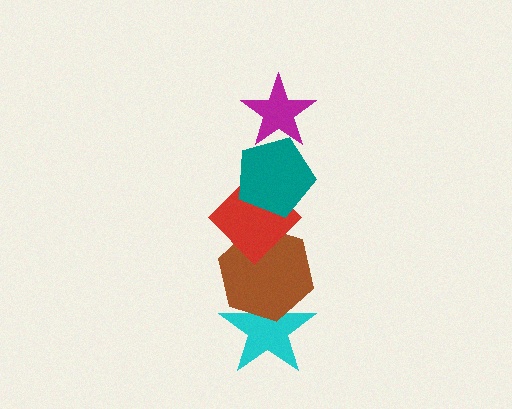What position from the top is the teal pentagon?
The teal pentagon is 2nd from the top.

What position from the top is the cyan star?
The cyan star is 5th from the top.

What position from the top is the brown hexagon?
The brown hexagon is 4th from the top.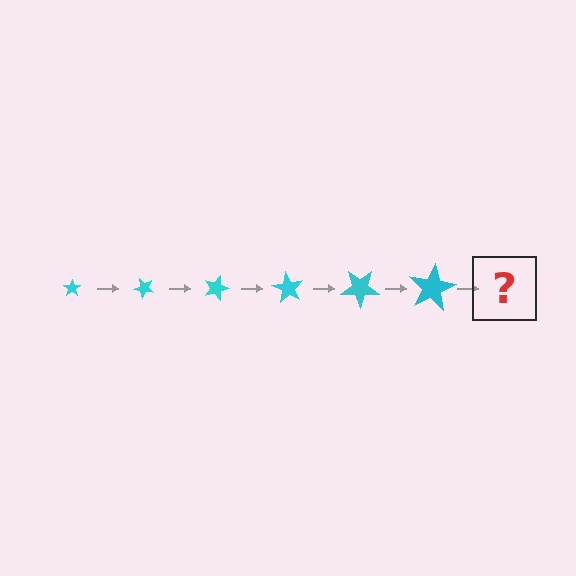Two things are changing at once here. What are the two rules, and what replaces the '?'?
The two rules are that the star grows larger each step and it rotates 45 degrees each step. The '?' should be a star, larger than the previous one and rotated 270 degrees from the start.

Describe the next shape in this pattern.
It should be a star, larger than the previous one and rotated 270 degrees from the start.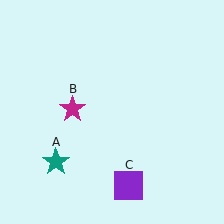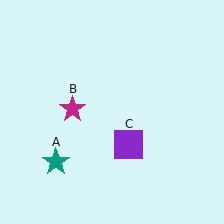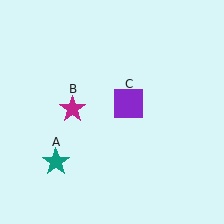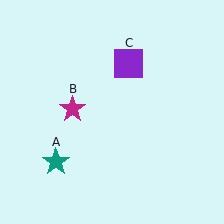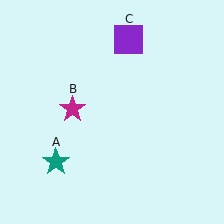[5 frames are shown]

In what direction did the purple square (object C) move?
The purple square (object C) moved up.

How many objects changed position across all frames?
1 object changed position: purple square (object C).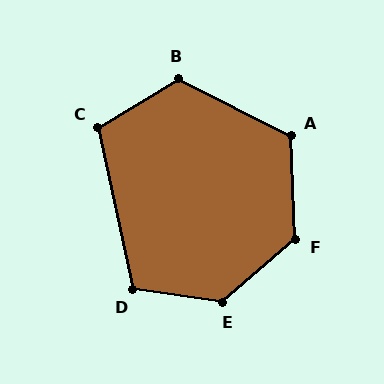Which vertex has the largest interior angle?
E, at approximately 131 degrees.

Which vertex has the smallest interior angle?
C, at approximately 109 degrees.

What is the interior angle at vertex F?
Approximately 128 degrees (obtuse).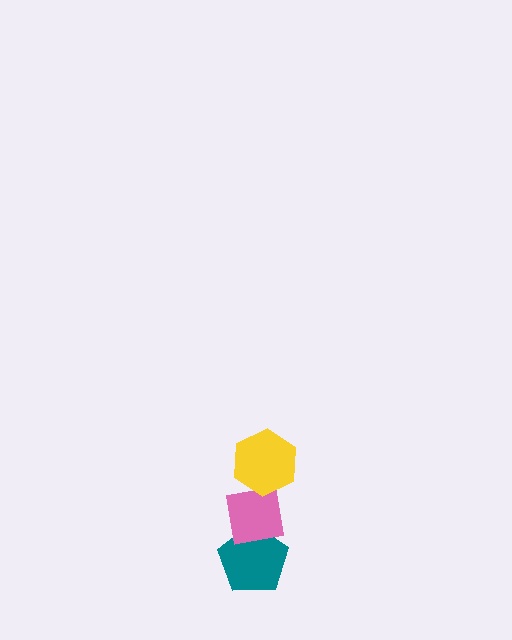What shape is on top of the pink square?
The yellow hexagon is on top of the pink square.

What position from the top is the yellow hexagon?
The yellow hexagon is 1st from the top.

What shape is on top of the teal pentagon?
The pink square is on top of the teal pentagon.